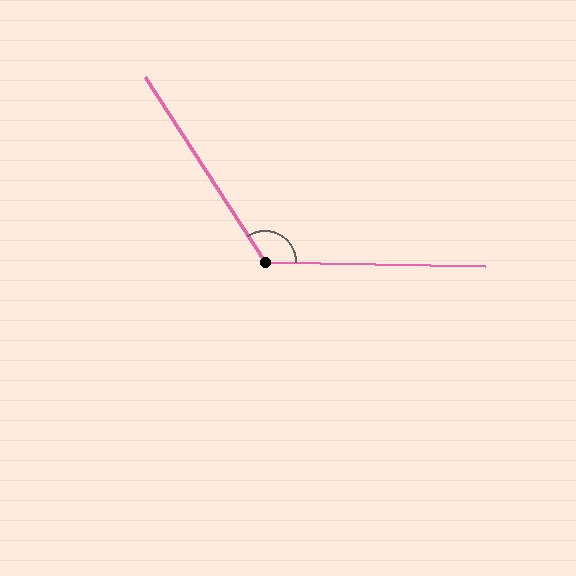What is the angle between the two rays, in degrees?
Approximately 124 degrees.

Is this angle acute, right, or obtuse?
It is obtuse.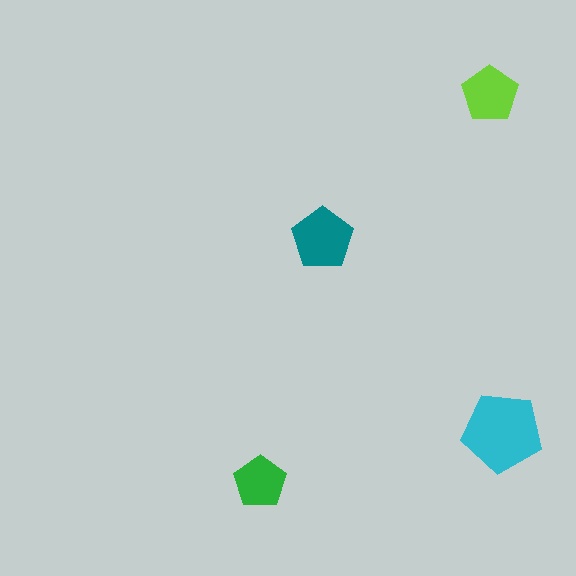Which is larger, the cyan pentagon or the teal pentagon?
The cyan one.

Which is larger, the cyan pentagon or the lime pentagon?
The cyan one.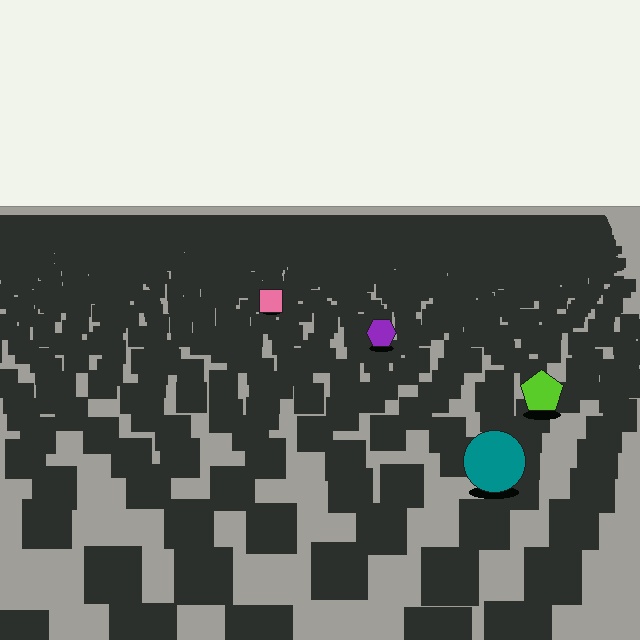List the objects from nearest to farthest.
From nearest to farthest: the teal circle, the lime pentagon, the purple hexagon, the pink square.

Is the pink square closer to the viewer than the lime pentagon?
No. The lime pentagon is closer — you can tell from the texture gradient: the ground texture is coarser near it.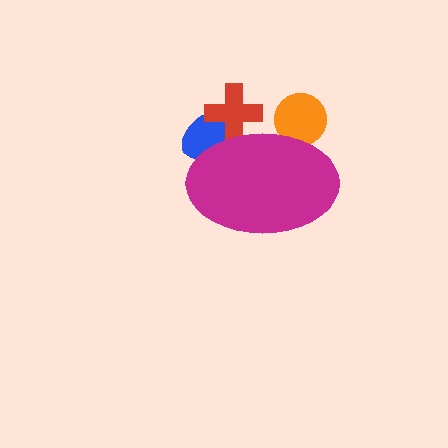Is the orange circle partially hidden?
Yes, the orange circle is partially hidden behind the magenta ellipse.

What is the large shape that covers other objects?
A magenta ellipse.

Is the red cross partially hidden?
Yes, the red cross is partially hidden behind the magenta ellipse.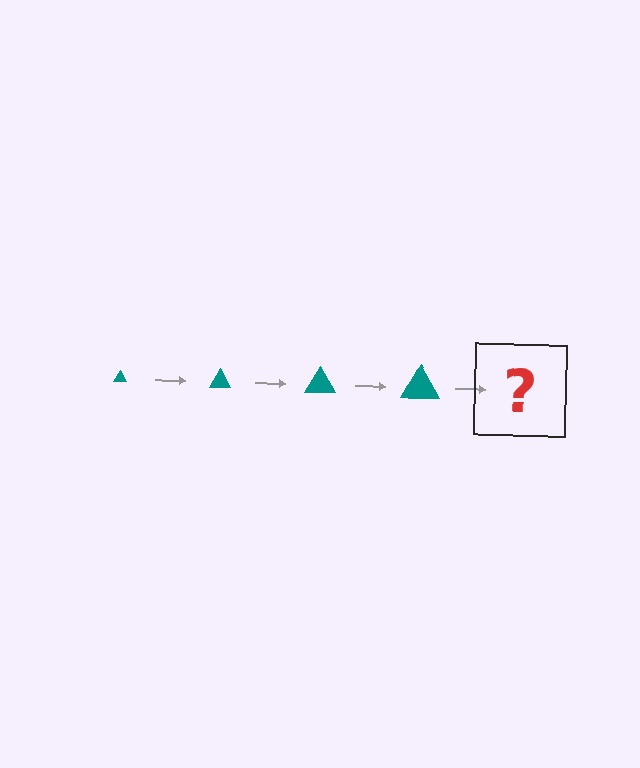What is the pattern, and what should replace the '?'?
The pattern is that the triangle gets progressively larger each step. The '?' should be a teal triangle, larger than the previous one.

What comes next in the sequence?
The next element should be a teal triangle, larger than the previous one.